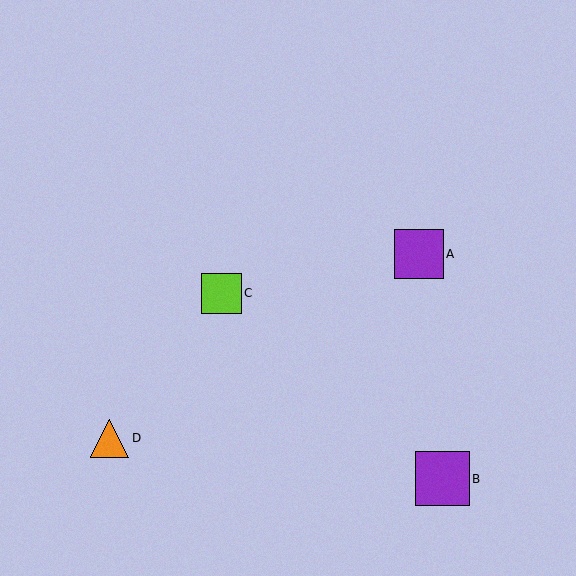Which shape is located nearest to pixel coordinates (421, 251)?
The purple square (labeled A) at (419, 254) is nearest to that location.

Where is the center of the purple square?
The center of the purple square is at (442, 479).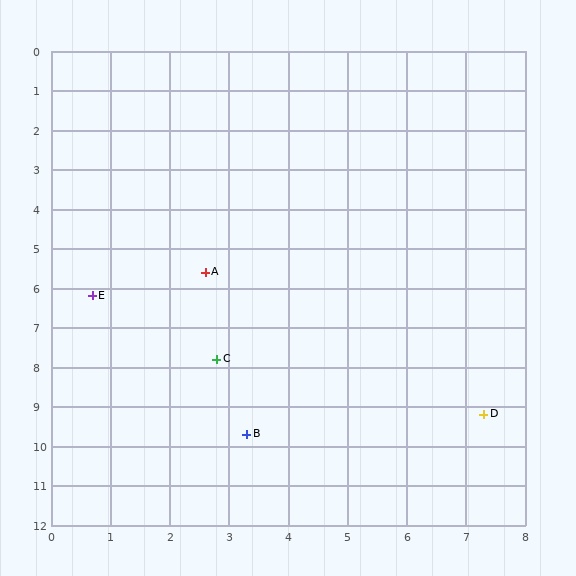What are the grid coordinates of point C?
Point C is at approximately (2.8, 7.8).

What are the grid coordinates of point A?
Point A is at approximately (2.6, 5.6).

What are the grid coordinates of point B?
Point B is at approximately (3.3, 9.7).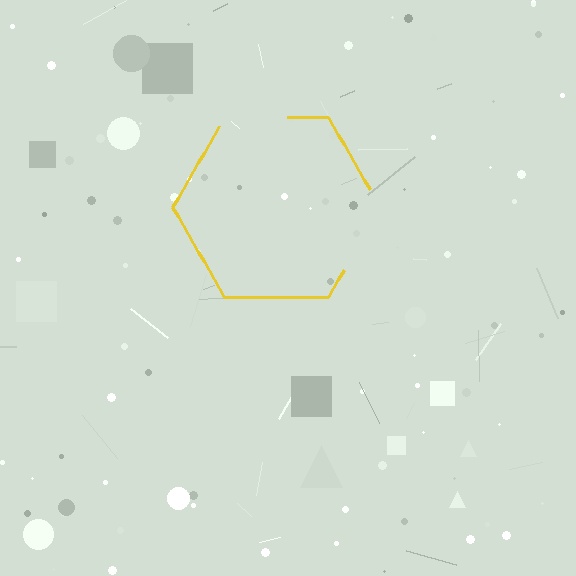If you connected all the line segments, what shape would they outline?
They would outline a hexagon.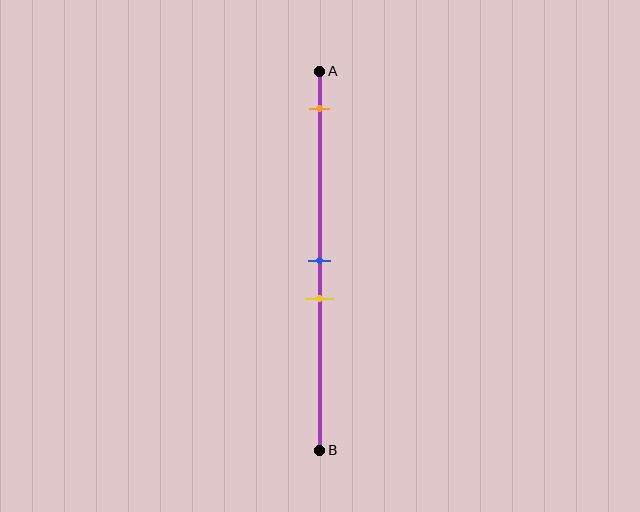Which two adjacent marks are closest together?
The blue and yellow marks are the closest adjacent pair.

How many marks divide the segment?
There are 3 marks dividing the segment.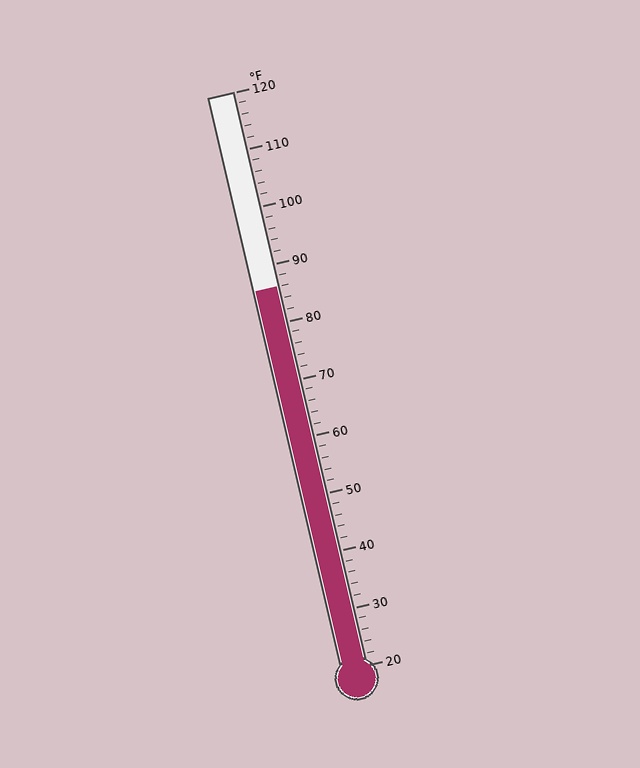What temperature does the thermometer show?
The thermometer shows approximately 86°F.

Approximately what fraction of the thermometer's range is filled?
The thermometer is filled to approximately 65% of its range.